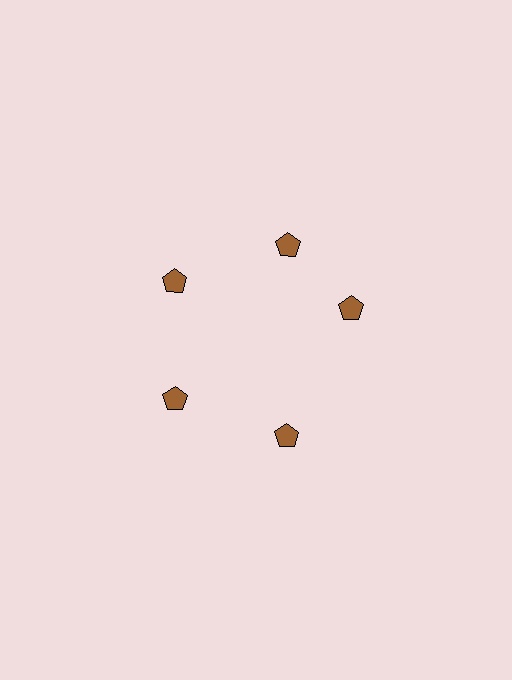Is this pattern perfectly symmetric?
No. The 5 brown pentagons are arranged in a ring, but one element near the 3 o'clock position is rotated out of alignment along the ring, breaking the 5-fold rotational symmetry.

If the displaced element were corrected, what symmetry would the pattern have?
It would have 5-fold rotational symmetry — the pattern would map onto itself every 72 degrees.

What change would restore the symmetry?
The symmetry would be restored by rotating it back into even spacing with its neighbors so that all 5 pentagons sit at equal angles and equal distance from the center.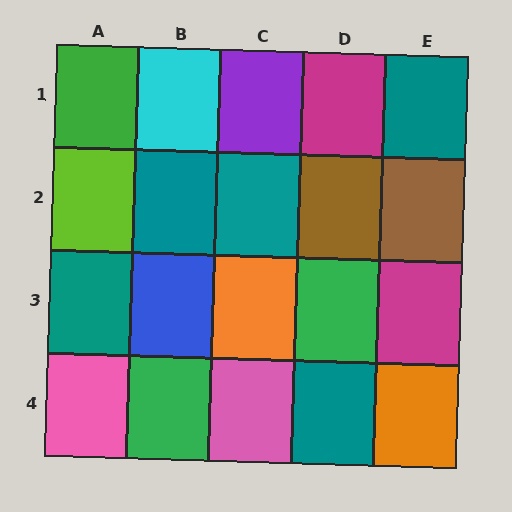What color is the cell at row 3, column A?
Teal.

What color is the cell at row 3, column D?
Green.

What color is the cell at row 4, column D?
Teal.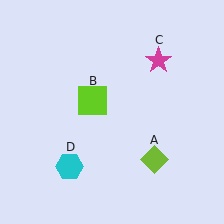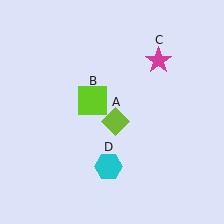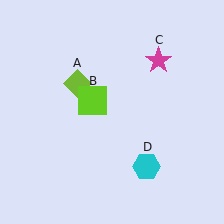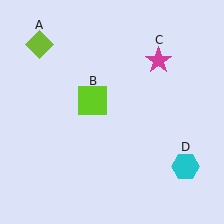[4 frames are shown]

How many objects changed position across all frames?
2 objects changed position: lime diamond (object A), cyan hexagon (object D).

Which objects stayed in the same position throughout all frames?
Lime square (object B) and magenta star (object C) remained stationary.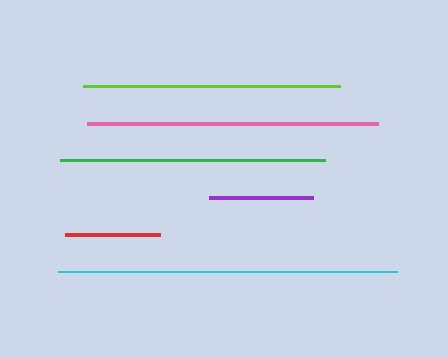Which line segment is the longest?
The cyan line is the longest at approximately 340 pixels.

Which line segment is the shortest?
The red line is the shortest at approximately 95 pixels.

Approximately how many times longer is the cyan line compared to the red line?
The cyan line is approximately 3.6 times the length of the red line.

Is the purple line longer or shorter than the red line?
The purple line is longer than the red line.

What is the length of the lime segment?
The lime segment is approximately 258 pixels long.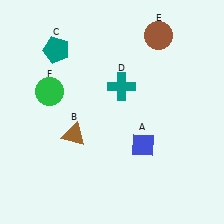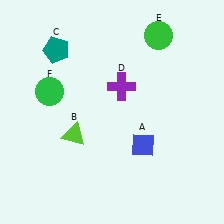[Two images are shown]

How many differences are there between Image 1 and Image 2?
There are 3 differences between the two images.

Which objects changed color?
B changed from brown to lime. D changed from teal to purple. E changed from brown to green.